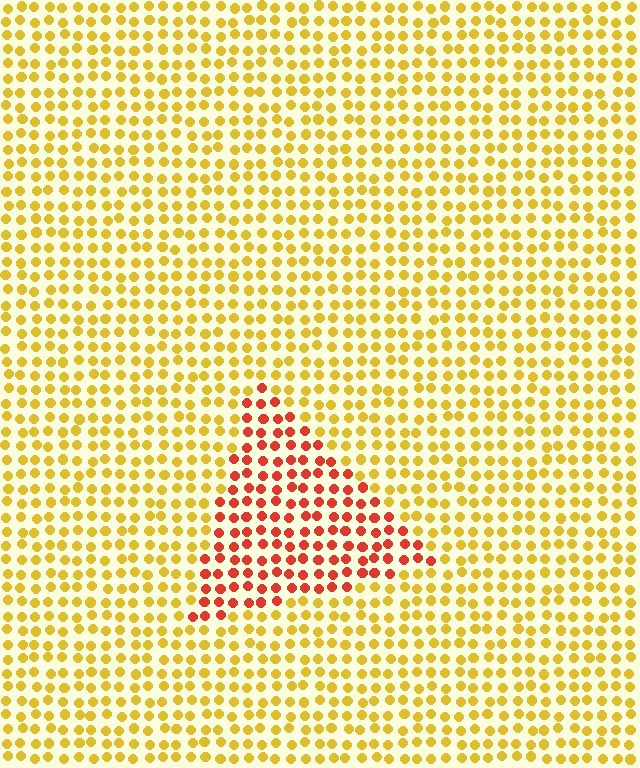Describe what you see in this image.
The image is filled with small yellow elements in a uniform arrangement. A triangle-shaped region is visible where the elements are tinted to a slightly different hue, forming a subtle color boundary.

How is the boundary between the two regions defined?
The boundary is defined purely by a slight shift in hue (about 45 degrees). Spacing, size, and orientation are identical on both sides.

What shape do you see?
I see a triangle.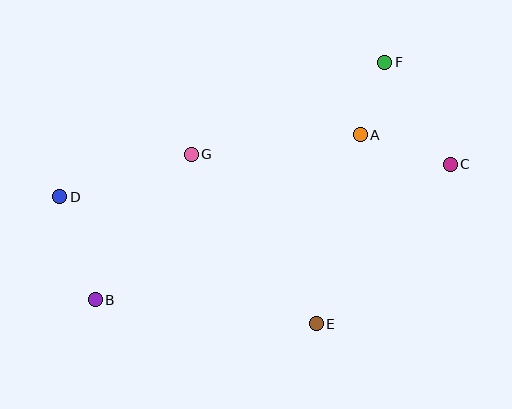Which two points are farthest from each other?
Points C and D are farthest from each other.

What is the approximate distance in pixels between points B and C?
The distance between B and C is approximately 380 pixels.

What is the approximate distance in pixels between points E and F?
The distance between E and F is approximately 270 pixels.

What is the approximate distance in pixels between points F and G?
The distance between F and G is approximately 214 pixels.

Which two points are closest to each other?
Points A and F are closest to each other.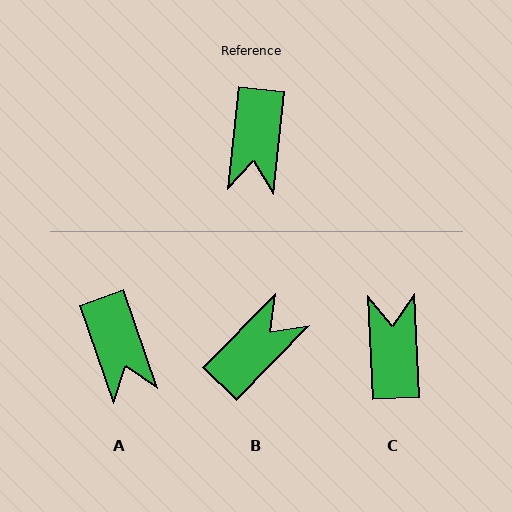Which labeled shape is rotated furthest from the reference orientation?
C, about 171 degrees away.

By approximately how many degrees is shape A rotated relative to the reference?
Approximately 25 degrees counter-clockwise.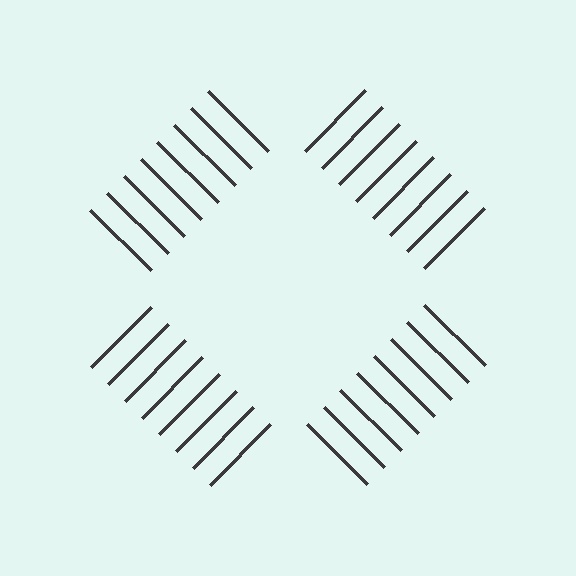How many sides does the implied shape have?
4 sides — the line-ends trace a square.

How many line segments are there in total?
32 — 8 along each of the 4 edges.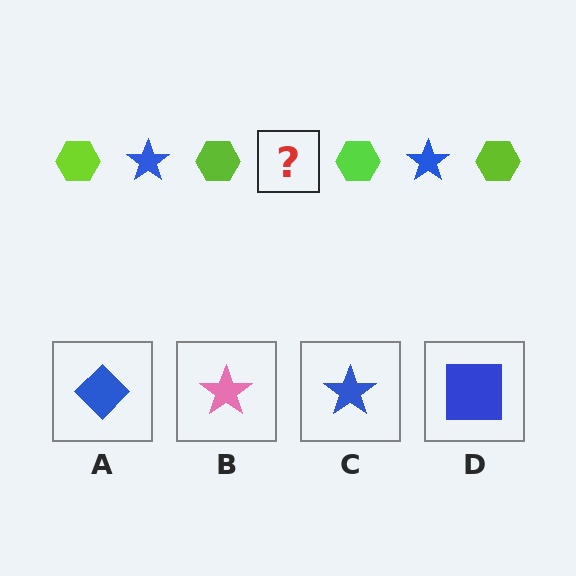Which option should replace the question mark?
Option C.